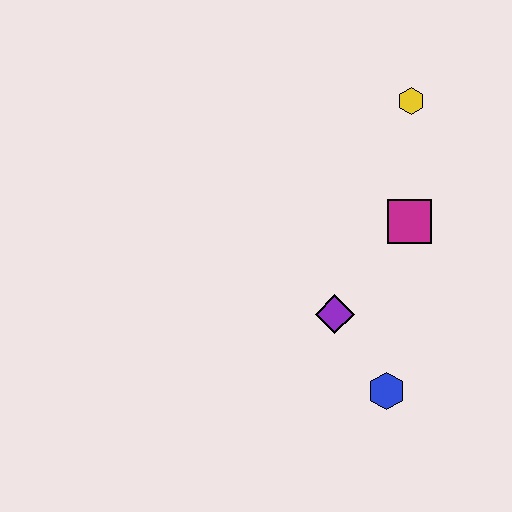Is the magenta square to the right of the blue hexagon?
Yes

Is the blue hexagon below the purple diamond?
Yes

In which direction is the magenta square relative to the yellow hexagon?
The magenta square is below the yellow hexagon.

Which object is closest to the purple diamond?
The blue hexagon is closest to the purple diamond.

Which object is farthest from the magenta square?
The blue hexagon is farthest from the magenta square.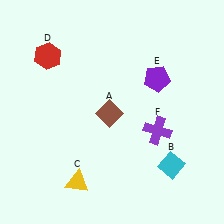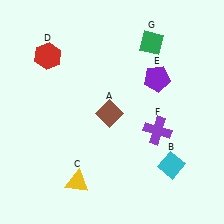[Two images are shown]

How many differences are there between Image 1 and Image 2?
There is 1 difference between the two images.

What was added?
A green diamond (G) was added in Image 2.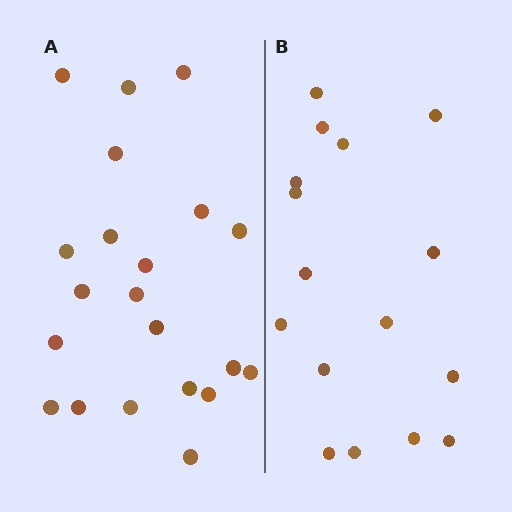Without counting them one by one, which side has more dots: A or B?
Region A (the left region) has more dots.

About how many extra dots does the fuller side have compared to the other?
Region A has about 5 more dots than region B.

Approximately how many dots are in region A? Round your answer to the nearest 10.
About 20 dots. (The exact count is 21, which rounds to 20.)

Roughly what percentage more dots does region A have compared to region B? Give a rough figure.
About 30% more.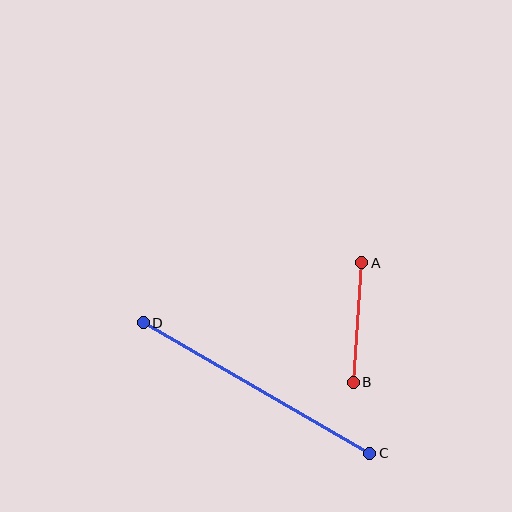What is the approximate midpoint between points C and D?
The midpoint is at approximately (256, 388) pixels.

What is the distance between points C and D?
The distance is approximately 261 pixels.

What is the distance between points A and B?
The distance is approximately 120 pixels.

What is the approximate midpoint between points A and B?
The midpoint is at approximately (358, 322) pixels.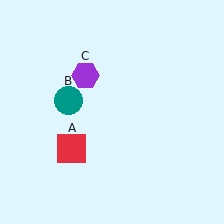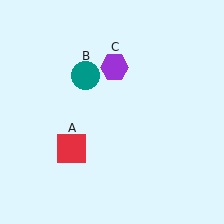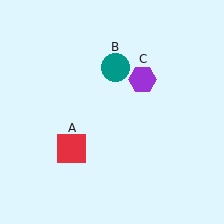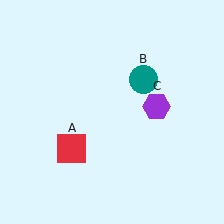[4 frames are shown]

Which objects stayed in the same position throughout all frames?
Red square (object A) remained stationary.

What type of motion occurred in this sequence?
The teal circle (object B), purple hexagon (object C) rotated clockwise around the center of the scene.